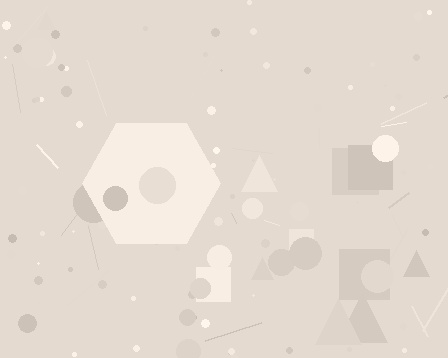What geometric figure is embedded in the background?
A hexagon is embedded in the background.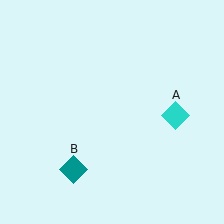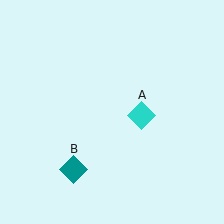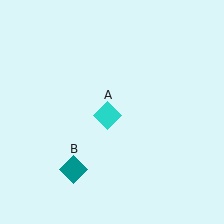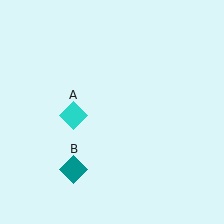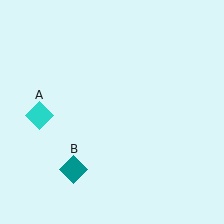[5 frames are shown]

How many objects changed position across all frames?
1 object changed position: cyan diamond (object A).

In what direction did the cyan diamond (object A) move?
The cyan diamond (object A) moved left.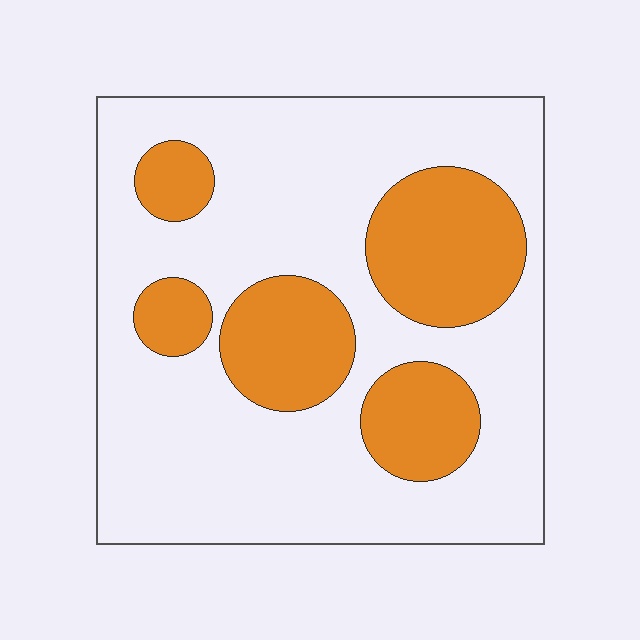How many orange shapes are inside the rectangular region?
5.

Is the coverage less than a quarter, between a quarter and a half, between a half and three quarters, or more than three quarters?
Between a quarter and a half.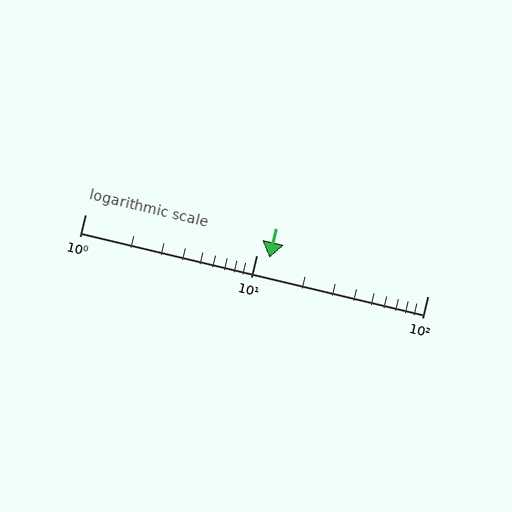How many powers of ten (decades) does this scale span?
The scale spans 2 decades, from 1 to 100.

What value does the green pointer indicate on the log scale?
The pointer indicates approximately 12.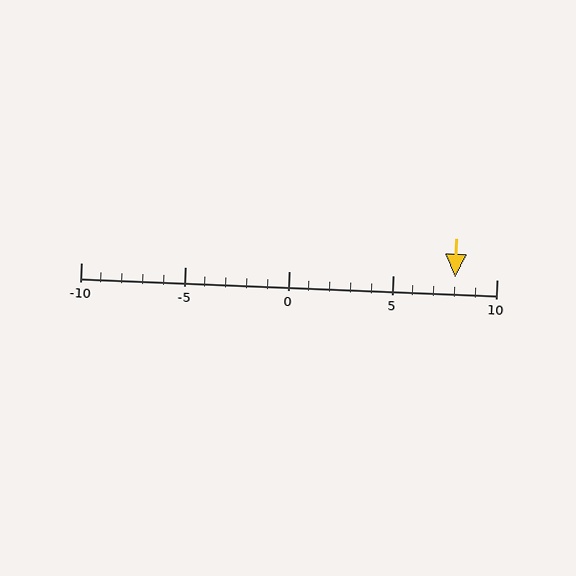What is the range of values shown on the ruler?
The ruler shows values from -10 to 10.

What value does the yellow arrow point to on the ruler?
The yellow arrow points to approximately 8.